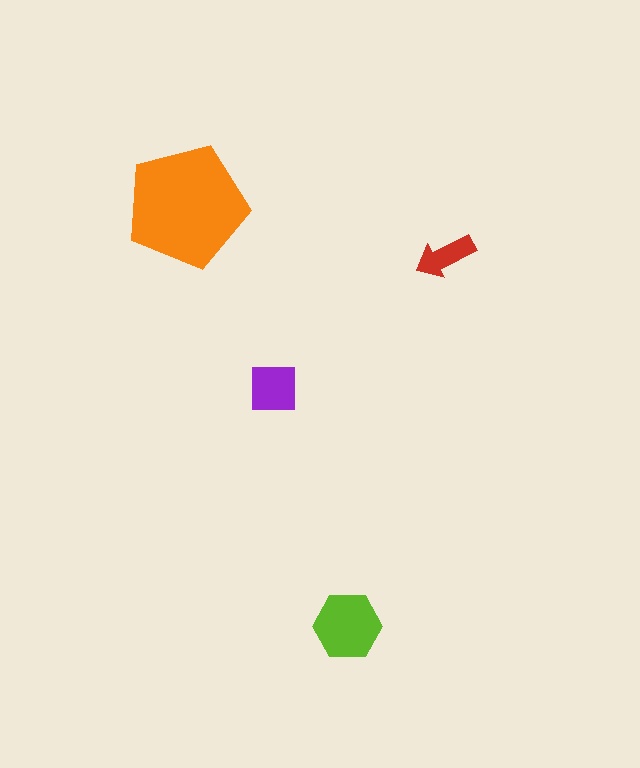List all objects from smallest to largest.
The red arrow, the purple square, the lime hexagon, the orange pentagon.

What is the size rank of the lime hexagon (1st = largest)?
2nd.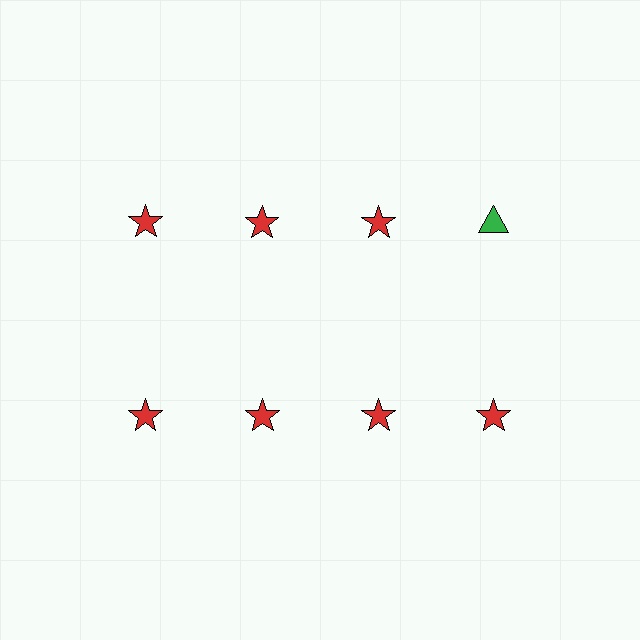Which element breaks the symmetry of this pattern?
The green triangle in the top row, second from right column breaks the symmetry. All other shapes are red stars.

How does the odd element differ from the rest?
It differs in both color (green instead of red) and shape (triangle instead of star).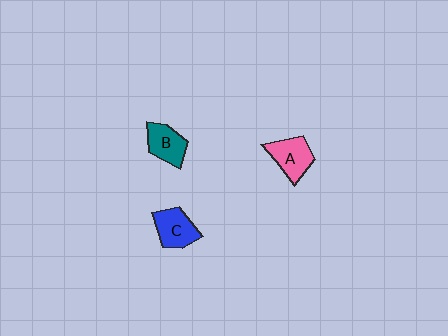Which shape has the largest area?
Shape A (pink).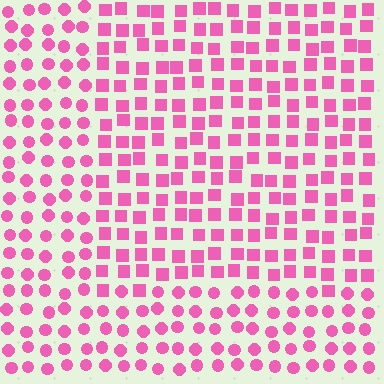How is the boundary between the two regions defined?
The boundary is defined by a change in element shape: squares inside vs. circles outside. All elements share the same color and spacing.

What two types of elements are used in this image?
The image uses squares inside the rectangle region and circles outside it.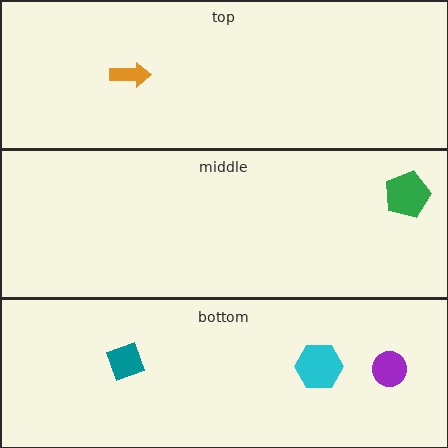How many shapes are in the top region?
1.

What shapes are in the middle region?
The green pentagon.